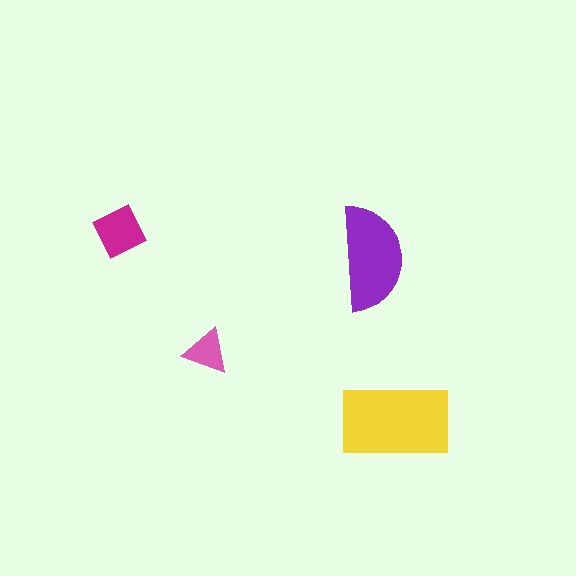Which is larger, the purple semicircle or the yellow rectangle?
The yellow rectangle.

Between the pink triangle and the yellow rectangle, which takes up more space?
The yellow rectangle.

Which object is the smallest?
The pink triangle.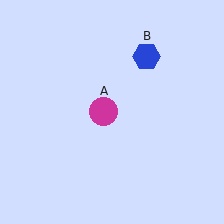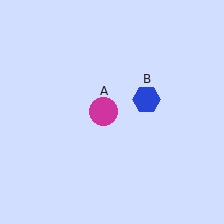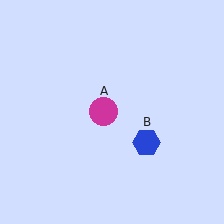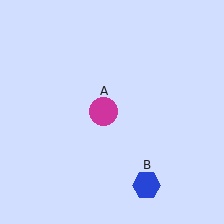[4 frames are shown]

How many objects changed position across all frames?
1 object changed position: blue hexagon (object B).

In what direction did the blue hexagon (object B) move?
The blue hexagon (object B) moved down.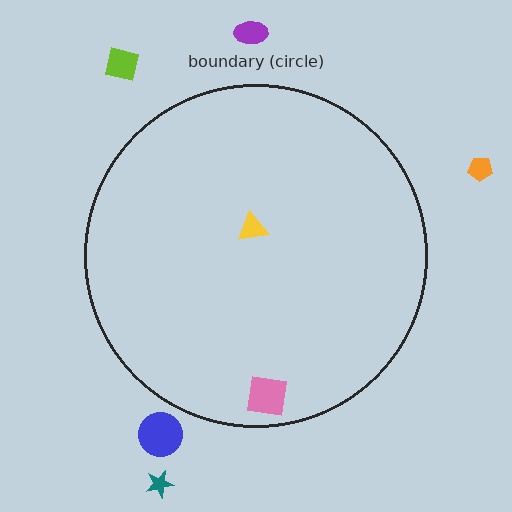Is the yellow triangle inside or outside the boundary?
Inside.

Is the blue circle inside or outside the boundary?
Outside.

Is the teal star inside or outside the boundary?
Outside.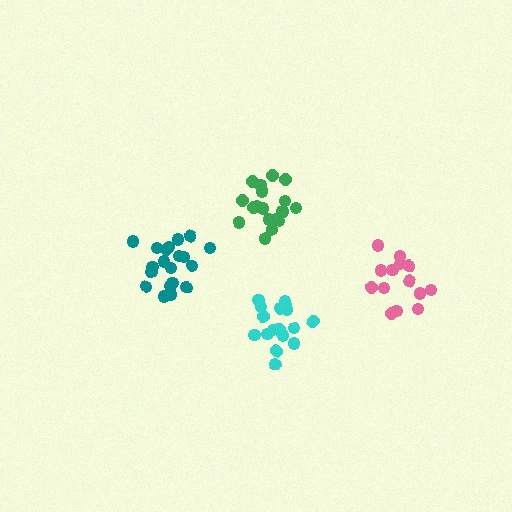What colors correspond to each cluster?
The clusters are colored: pink, teal, cyan, green.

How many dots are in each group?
Group 1: 14 dots, Group 2: 20 dots, Group 3: 18 dots, Group 4: 19 dots (71 total).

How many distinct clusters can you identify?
There are 4 distinct clusters.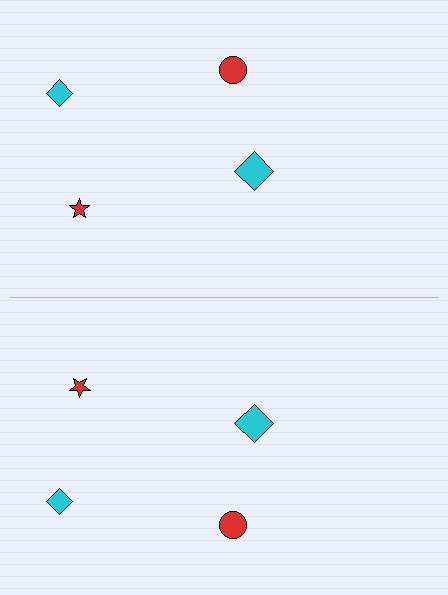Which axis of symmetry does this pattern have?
The pattern has a horizontal axis of symmetry running through the center of the image.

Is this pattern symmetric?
Yes, this pattern has bilateral (reflection) symmetry.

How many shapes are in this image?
There are 8 shapes in this image.